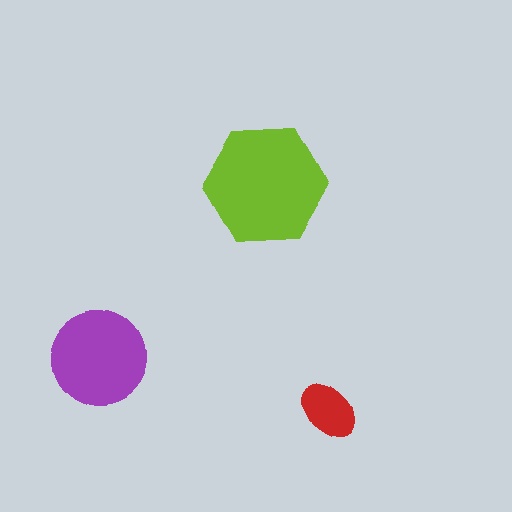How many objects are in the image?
There are 3 objects in the image.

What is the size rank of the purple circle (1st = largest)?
2nd.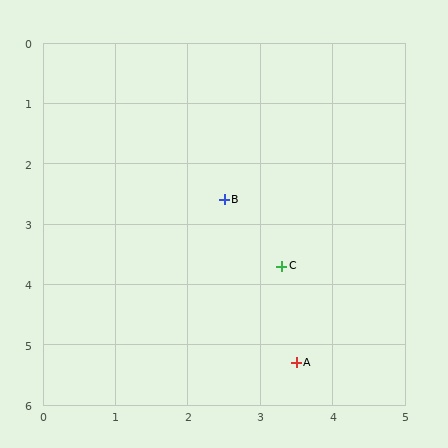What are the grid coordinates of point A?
Point A is at approximately (3.5, 5.3).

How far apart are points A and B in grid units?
Points A and B are about 2.9 grid units apart.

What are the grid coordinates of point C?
Point C is at approximately (3.3, 3.7).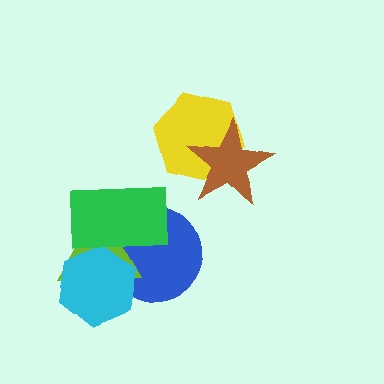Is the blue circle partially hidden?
Yes, it is partially covered by another shape.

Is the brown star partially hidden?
No, no other shape covers it.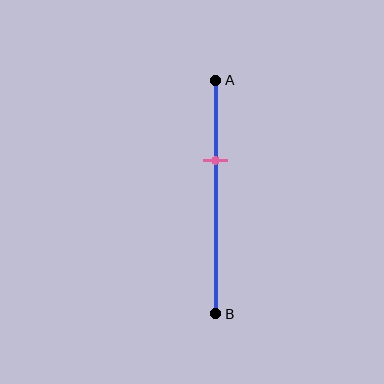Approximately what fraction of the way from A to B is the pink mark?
The pink mark is approximately 35% of the way from A to B.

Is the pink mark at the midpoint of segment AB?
No, the mark is at about 35% from A, not at the 50% midpoint.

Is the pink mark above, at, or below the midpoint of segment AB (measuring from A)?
The pink mark is above the midpoint of segment AB.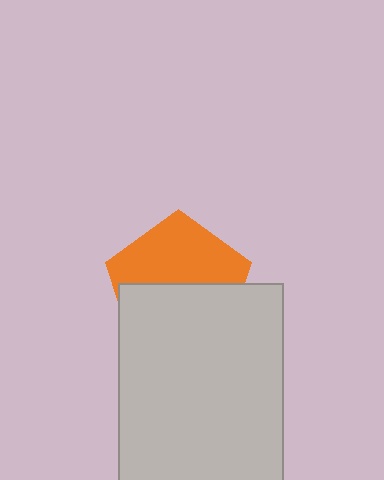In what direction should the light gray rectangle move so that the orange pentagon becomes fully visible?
The light gray rectangle should move down. That is the shortest direction to clear the overlap and leave the orange pentagon fully visible.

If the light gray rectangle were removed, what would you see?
You would see the complete orange pentagon.